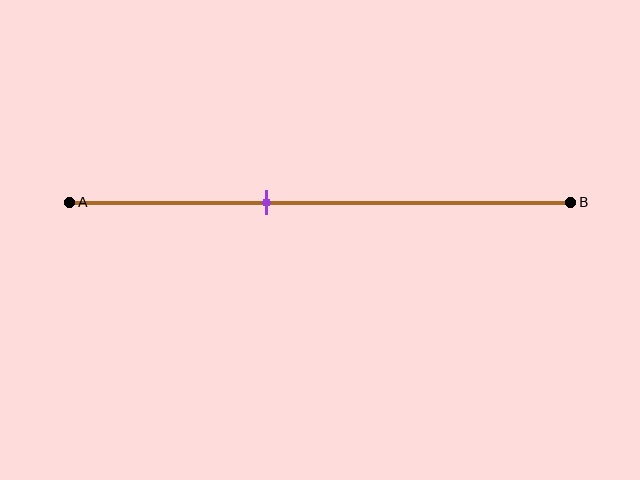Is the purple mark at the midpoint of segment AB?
No, the mark is at about 40% from A, not at the 50% midpoint.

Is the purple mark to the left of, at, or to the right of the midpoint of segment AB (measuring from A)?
The purple mark is to the left of the midpoint of segment AB.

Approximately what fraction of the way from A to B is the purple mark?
The purple mark is approximately 40% of the way from A to B.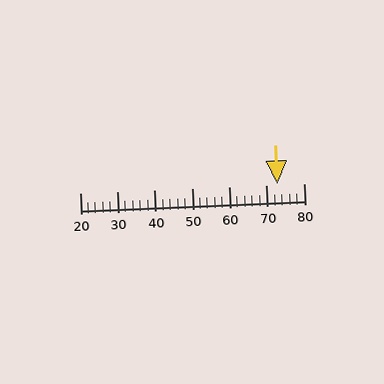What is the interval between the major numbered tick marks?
The major tick marks are spaced 10 units apart.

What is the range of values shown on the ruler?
The ruler shows values from 20 to 80.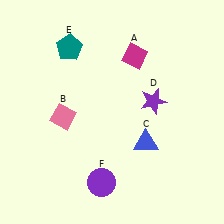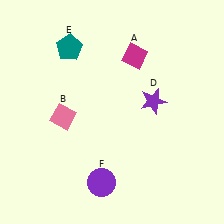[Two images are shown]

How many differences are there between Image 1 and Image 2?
There is 1 difference between the two images.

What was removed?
The blue triangle (C) was removed in Image 2.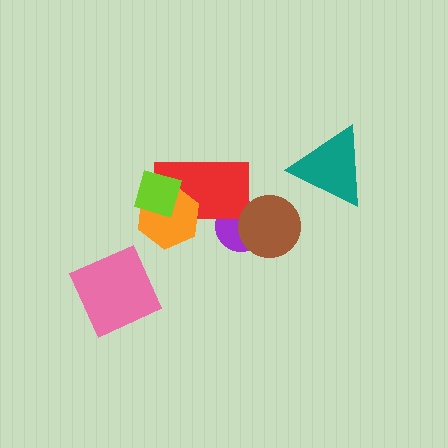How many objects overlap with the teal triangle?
0 objects overlap with the teal triangle.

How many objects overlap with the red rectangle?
3 objects overlap with the red rectangle.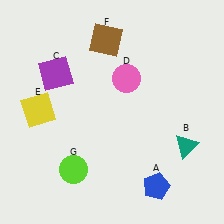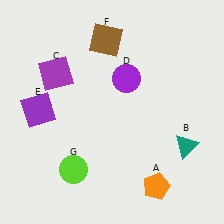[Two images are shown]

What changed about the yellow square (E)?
In Image 1, E is yellow. In Image 2, it changed to purple.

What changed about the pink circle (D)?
In Image 1, D is pink. In Image 2, it changed to purple.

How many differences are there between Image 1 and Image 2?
There are 3 differences between the two images.